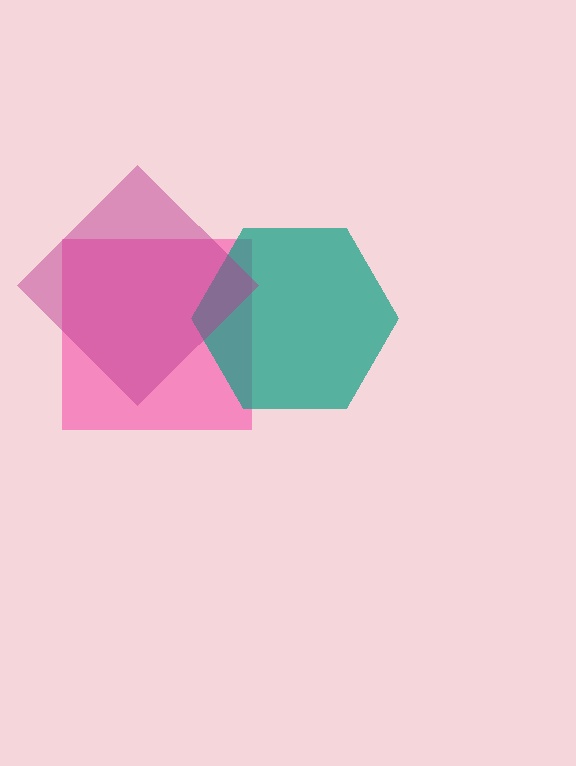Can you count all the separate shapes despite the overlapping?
Yes, there are 3 separate shapes.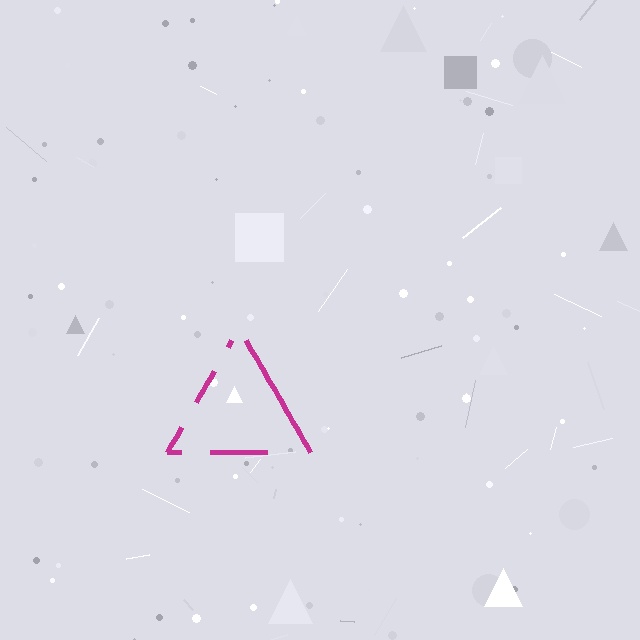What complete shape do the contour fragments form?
The contour fragments form a triangle.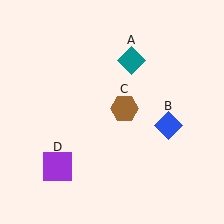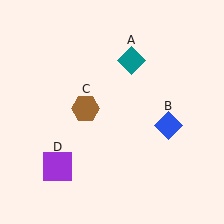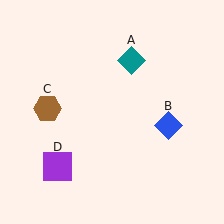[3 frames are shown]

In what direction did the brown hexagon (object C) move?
The brown hexagon (object C) moved left.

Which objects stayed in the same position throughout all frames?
Teal diamond (object A) and blue diamond (object B) and purple square (object D) remained stationary.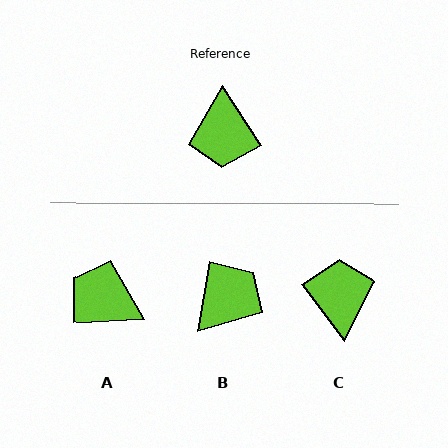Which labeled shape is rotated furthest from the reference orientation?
C, about 176 degrees away.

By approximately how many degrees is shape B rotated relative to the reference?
Approximately 137 degrees counter-clockwise.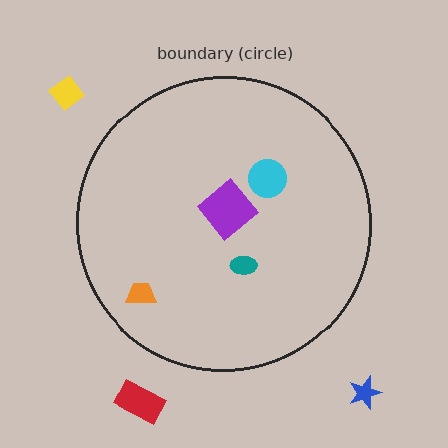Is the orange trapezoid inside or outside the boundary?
Inside.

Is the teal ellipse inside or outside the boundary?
Inside.